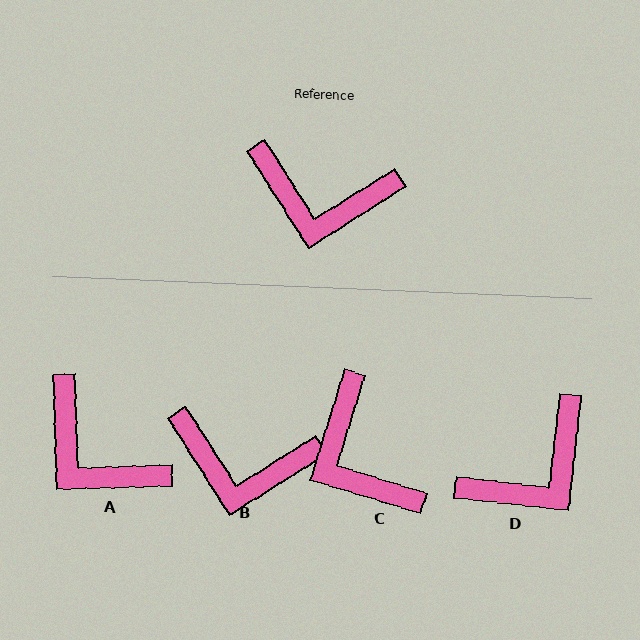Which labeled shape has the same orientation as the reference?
B.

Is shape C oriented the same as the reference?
No, it is off by about 49 degrees.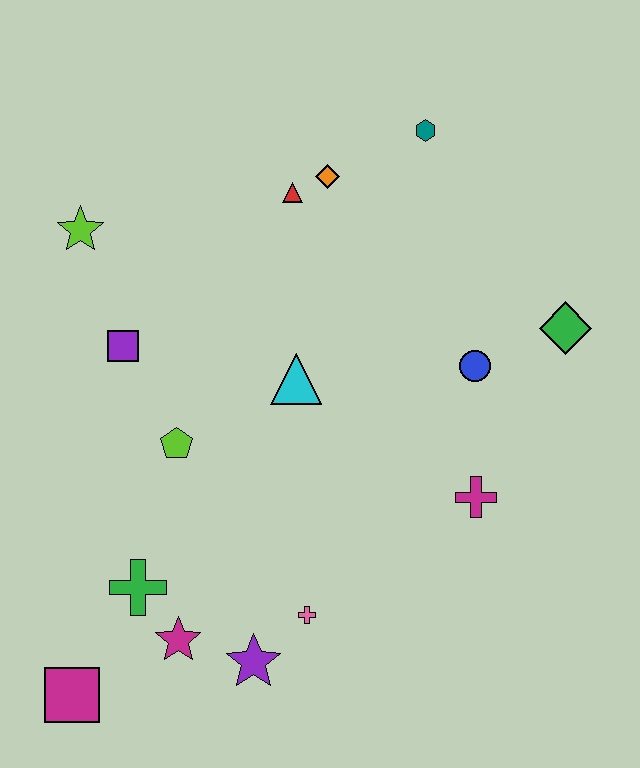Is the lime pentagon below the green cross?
No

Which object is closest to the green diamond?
The blue circle is closest to the green diamond.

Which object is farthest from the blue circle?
The magenta square is farthest from the blue circle.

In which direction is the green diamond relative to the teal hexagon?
The green diamond is below the teal hexagon.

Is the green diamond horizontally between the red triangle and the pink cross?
No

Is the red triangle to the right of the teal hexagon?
No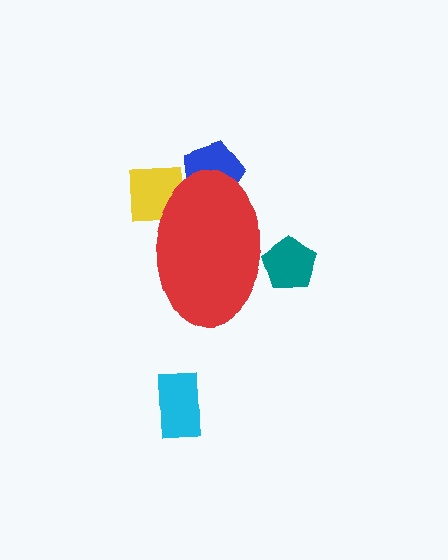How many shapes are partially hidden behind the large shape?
3 shapes are partially hidden.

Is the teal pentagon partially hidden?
Yes, the teal pentagon is partially hidden behind the red ellipse.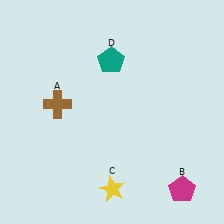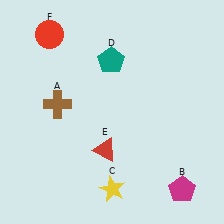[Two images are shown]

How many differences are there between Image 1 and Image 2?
There are 2 differences between the two images.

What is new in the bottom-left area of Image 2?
A red triangle (E) was added in the bottom-left area of Image 2.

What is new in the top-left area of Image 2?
A red circle (F) was added in the top-left area of Image 2.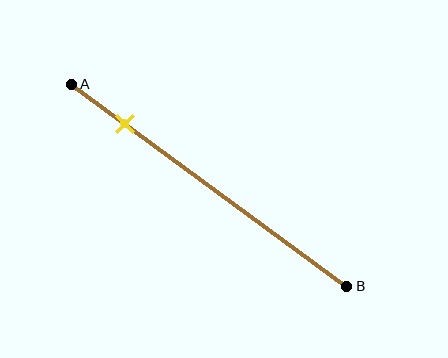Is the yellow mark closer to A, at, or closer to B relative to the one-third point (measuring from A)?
The yellow mark is closer to point A than the one-third point of segment AB.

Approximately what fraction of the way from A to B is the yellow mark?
The yellow mark is approximately 20% of the way from A to B.